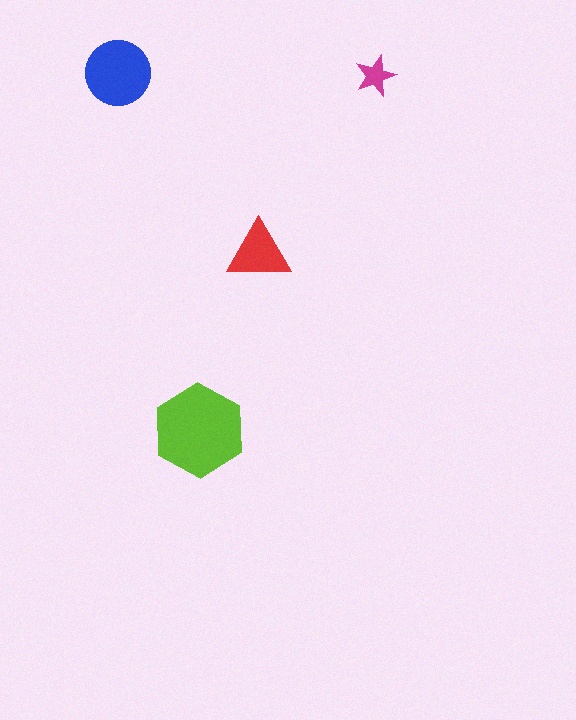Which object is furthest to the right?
The magenta star is rightmost.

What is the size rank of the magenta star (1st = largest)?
4th.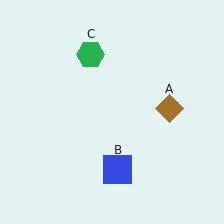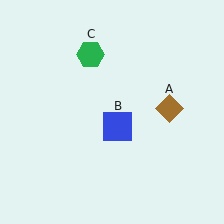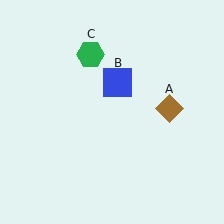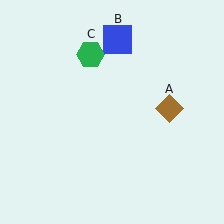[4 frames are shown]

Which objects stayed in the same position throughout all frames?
Brown diamond (object A) and green hexagon (object C) remained stationary.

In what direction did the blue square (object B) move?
The blue square (object B) moved up.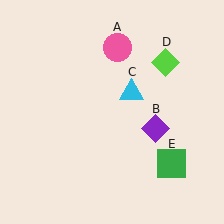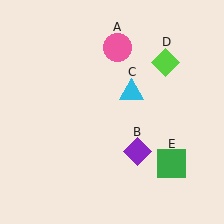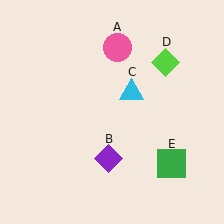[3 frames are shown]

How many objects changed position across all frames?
1 object changed position: purple diamond (object B).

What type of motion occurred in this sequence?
The purple diamond (object B) rotated clockwise around the center of the scene.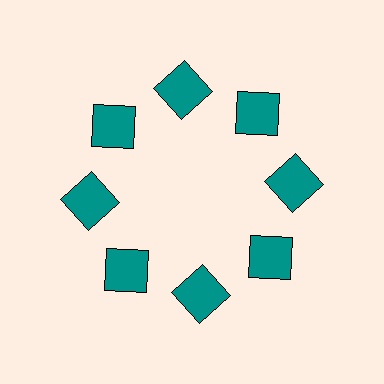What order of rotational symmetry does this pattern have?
This pattern has 8-fold rotational symmetry.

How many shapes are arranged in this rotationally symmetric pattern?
There are 8 shapes, arranged in 8 groups of 1.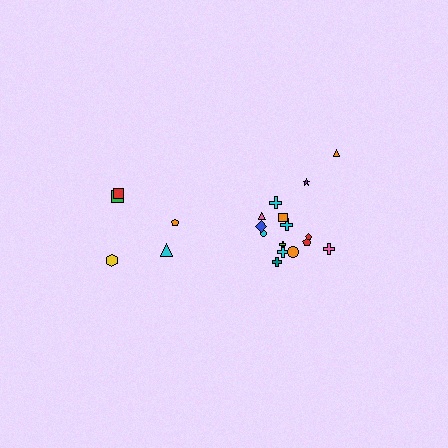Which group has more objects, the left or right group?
The right group.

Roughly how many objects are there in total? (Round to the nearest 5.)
Roughly 20 objects in total.